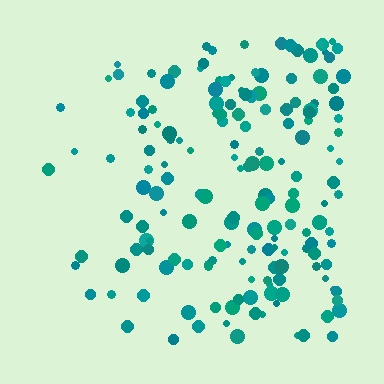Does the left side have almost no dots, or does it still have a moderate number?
Still a moderate number, just noticeably fewer than the right.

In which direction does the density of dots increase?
From left to right, with the right side densest.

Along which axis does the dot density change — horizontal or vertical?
Horizontal.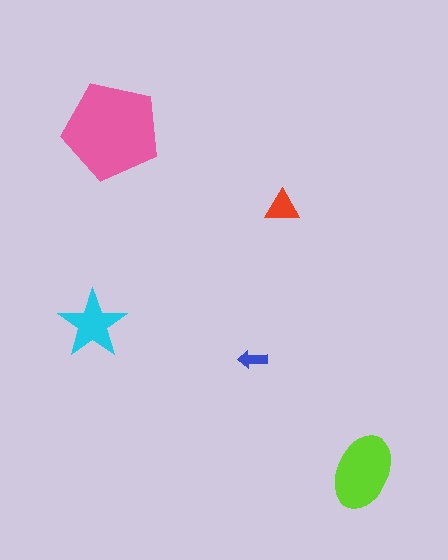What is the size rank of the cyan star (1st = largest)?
3rd.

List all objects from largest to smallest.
The pink pentagon, the lime ellipse, the cyan star, the red triangle, the blue arrow.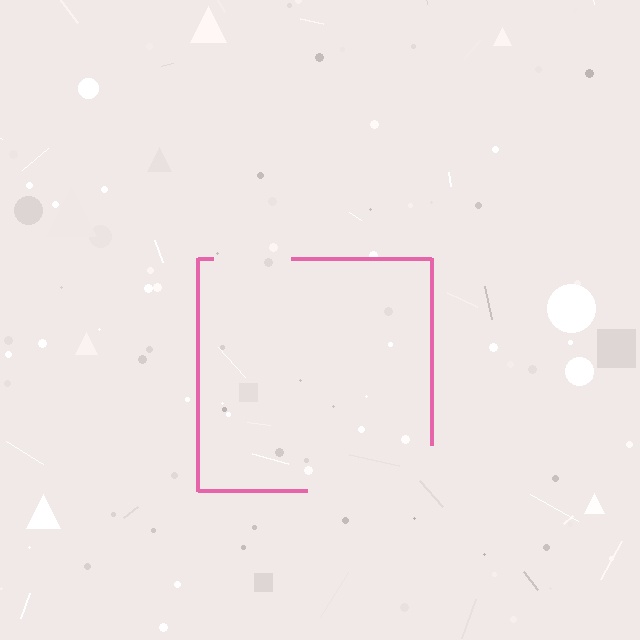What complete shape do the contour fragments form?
The contour fragments form a square.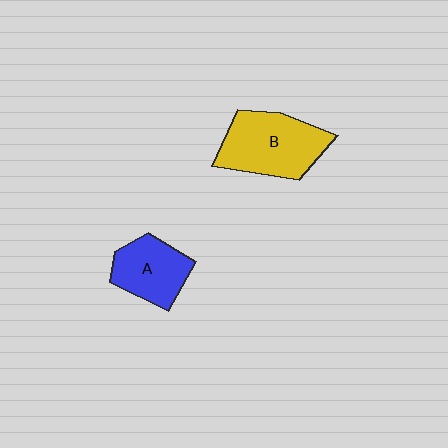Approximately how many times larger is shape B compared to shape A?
Approximately 1.4 times.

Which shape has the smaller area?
Shape A (blue).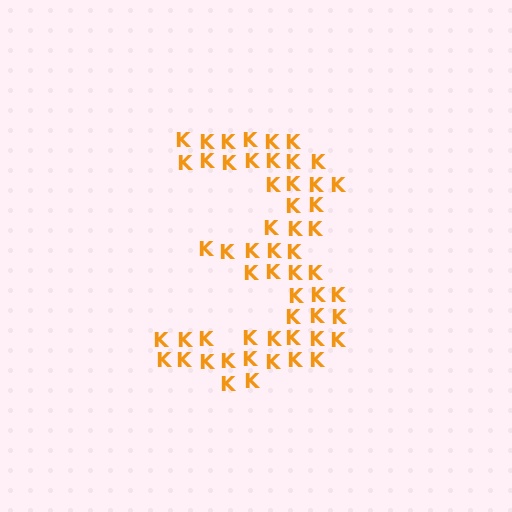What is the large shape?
The large shape is the digit 3.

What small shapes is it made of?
It is made of small letter K's.